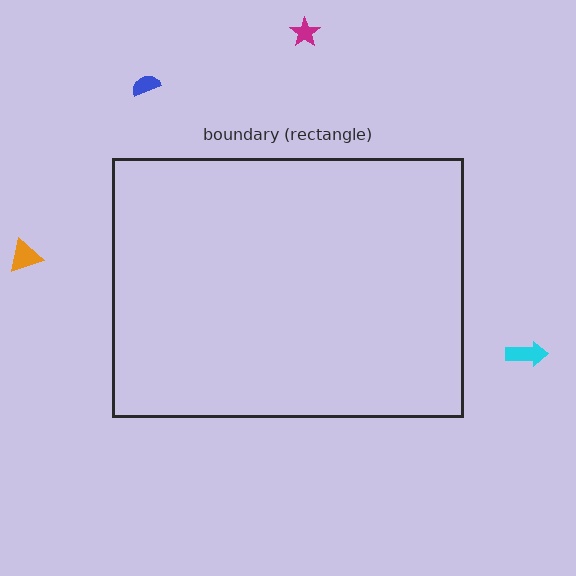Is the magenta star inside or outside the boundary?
Outside.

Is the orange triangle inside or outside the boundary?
Outside.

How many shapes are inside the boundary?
0 inside, 4 outside.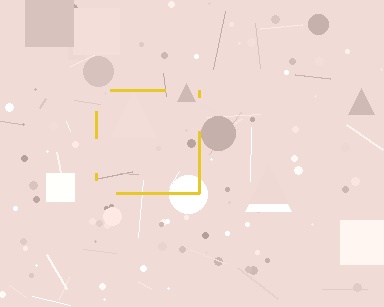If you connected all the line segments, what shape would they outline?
They would outline a square.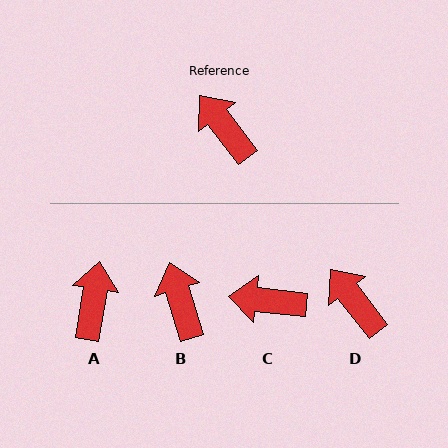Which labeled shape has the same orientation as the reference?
D.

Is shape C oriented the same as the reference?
No, it is off by about 46 degrees.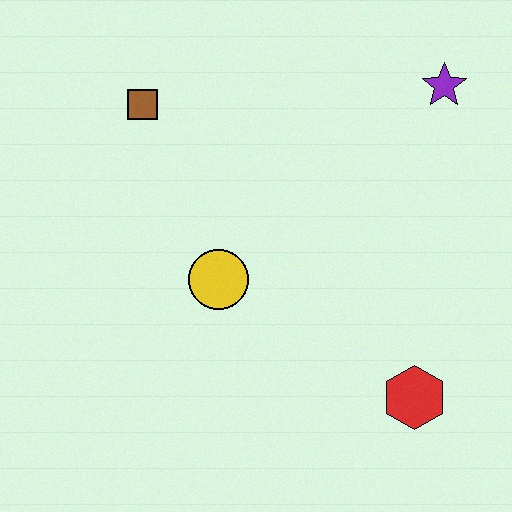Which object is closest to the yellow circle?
The brown square is closest to the yellow circle.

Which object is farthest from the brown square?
The red hexagon is farthest from the brown square.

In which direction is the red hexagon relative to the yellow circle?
The red hexagon is to the right of the yellow circle.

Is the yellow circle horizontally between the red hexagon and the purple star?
No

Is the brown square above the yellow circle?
Yes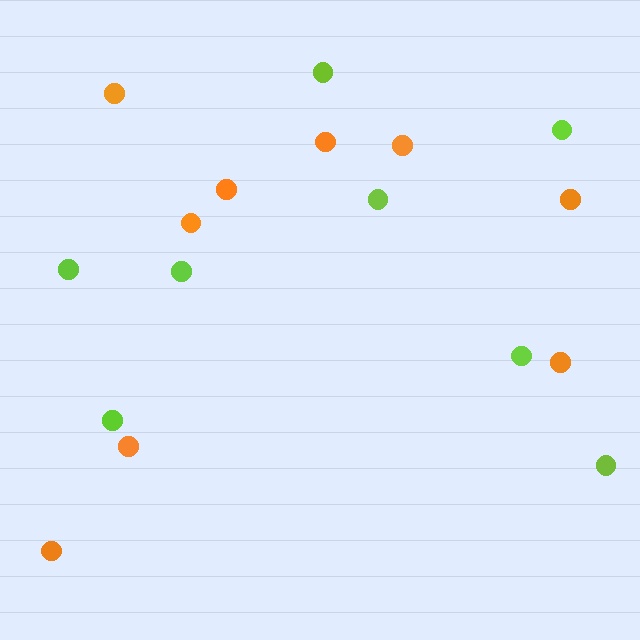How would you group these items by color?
There are 2 groups: one group of lime circles (8) and one group of orange circles (9).